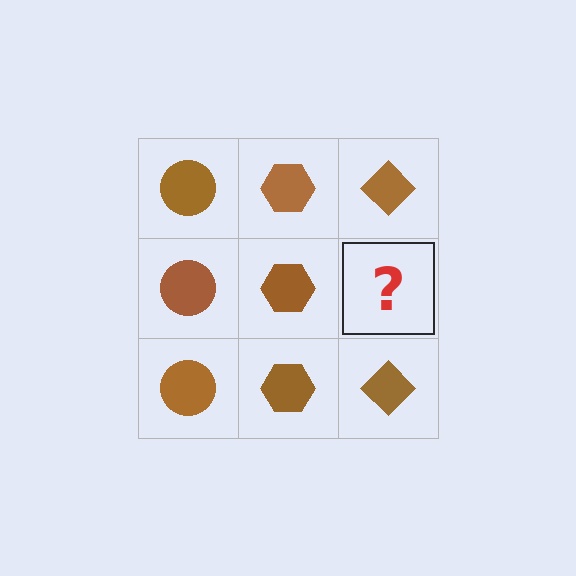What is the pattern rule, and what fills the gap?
The rule is that each column has a consistent shape. The gap should be filled with a brown diamond.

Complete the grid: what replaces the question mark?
The question mark should be replaced with a brown diamond.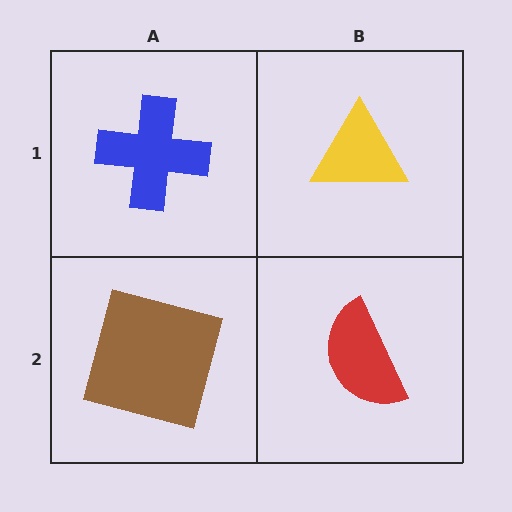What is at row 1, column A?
A blue cross.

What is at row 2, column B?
A red semicircle.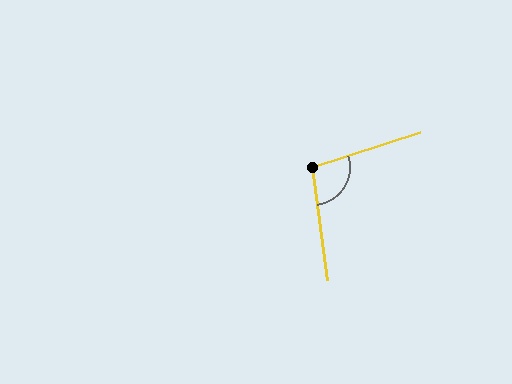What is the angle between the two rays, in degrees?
Approximately 101 degrees.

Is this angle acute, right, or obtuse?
It is obtuse.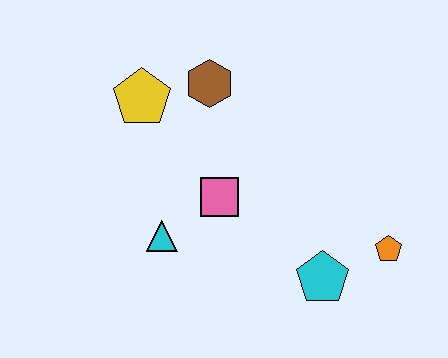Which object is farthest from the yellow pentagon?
The orange pentagon is farthest from the yellow pentagon.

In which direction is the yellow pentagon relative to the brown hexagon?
The yellow pentagon is to the left of the brown hexagon.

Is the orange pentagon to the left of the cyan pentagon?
No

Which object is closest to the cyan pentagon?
The orange pentagon is closest to the cyan pentagon.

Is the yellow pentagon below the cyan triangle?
No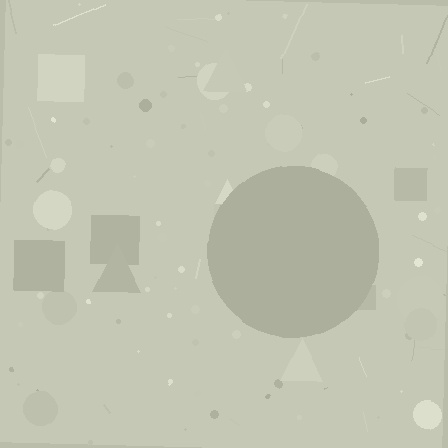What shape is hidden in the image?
A circle is hidden in the image.